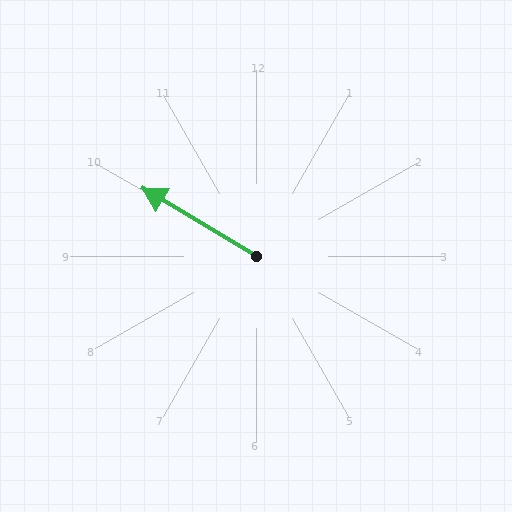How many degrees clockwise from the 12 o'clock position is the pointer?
Approximately 301 degrees.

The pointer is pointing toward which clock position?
Roughly 10 o'clock.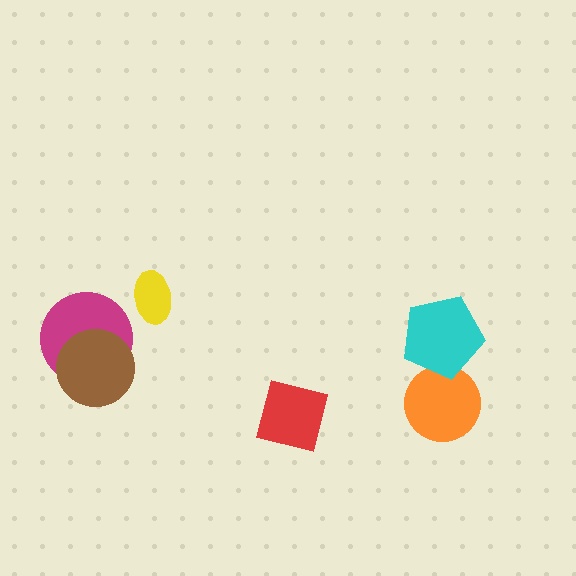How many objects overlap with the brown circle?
1 object overlaps with the brown circle.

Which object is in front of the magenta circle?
The brown circle is in front of the magenta circle.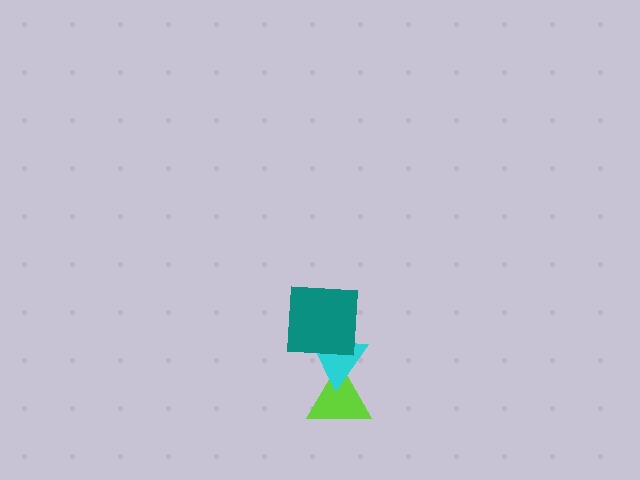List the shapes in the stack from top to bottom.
From top to bottom: the teal square, the cyan triangle, the lime triangle.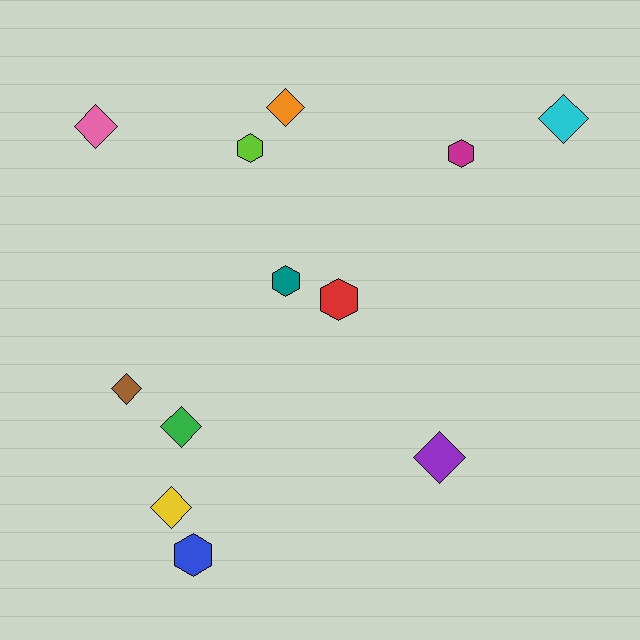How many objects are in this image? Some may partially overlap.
There are 12 objects.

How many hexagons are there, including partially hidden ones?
There are 5 hexagons.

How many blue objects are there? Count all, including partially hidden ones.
There is 1 blue object.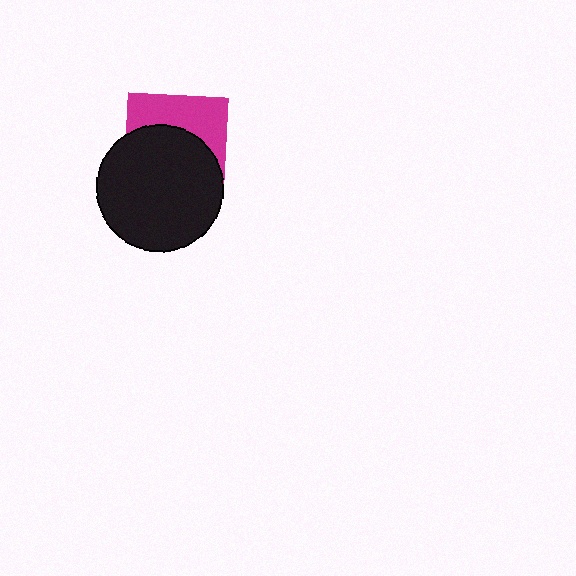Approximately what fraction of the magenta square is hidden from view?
Roughly 60% of the magenta square is hidden behind the black circle.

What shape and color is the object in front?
The object in front is a black circle.